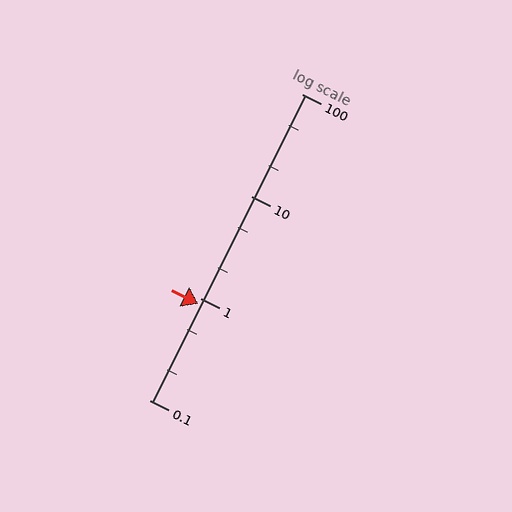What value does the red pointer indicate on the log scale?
The pointer indicates approximately 0.87.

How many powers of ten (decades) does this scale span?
The scale spans 3 decades, from 0.1 to 100.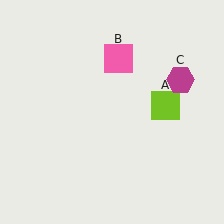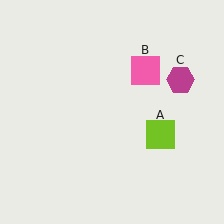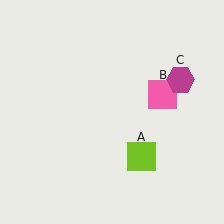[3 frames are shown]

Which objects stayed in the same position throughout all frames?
Magenta hexagon (object C) remained stationary.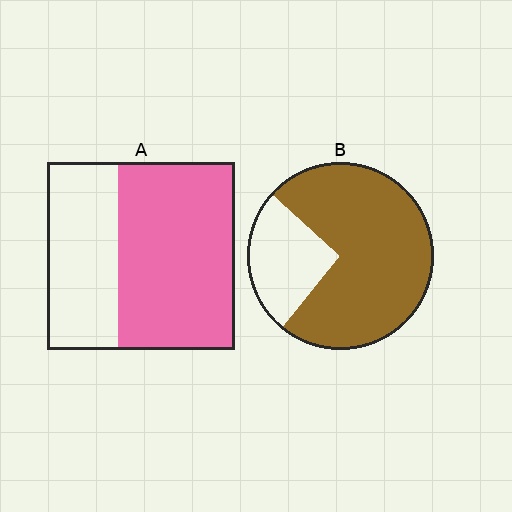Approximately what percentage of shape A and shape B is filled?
A is approximately 60% and B is approximately 75%.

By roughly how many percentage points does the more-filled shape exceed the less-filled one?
By roughly 10 percentage points (B over A).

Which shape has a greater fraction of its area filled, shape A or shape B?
Shape B.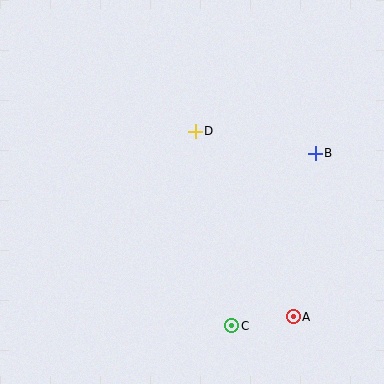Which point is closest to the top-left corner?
Point D is closest to the top-left corner.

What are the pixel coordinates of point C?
Point C is at (232, 326).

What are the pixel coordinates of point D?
Point D is at (195, 131).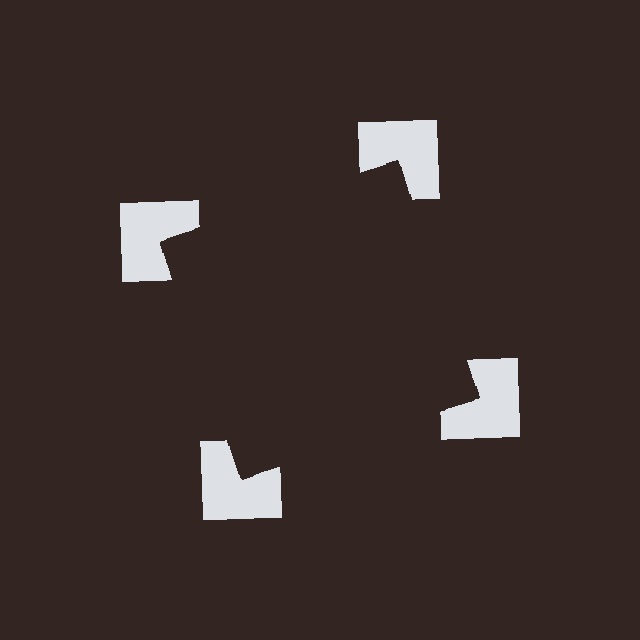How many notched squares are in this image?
There are 4 — one at each vertex of the illusory square.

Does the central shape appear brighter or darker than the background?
It typically appears slightly darker than the background, even though no actual brightness change is drawn.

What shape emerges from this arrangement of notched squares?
An illusory square — its edges are inferred from the aligned wedge cuts in the notched squares, not physically drawn.